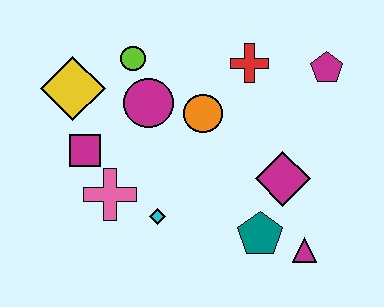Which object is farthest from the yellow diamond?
The magenta triangle is farthest from the yellow diamond.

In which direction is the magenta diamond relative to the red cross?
The magenta diamond is below the red cross.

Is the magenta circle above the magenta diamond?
Yes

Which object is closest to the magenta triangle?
The teal pentagon is closest to the magenta triangle.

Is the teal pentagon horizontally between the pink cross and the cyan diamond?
No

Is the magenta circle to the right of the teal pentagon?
No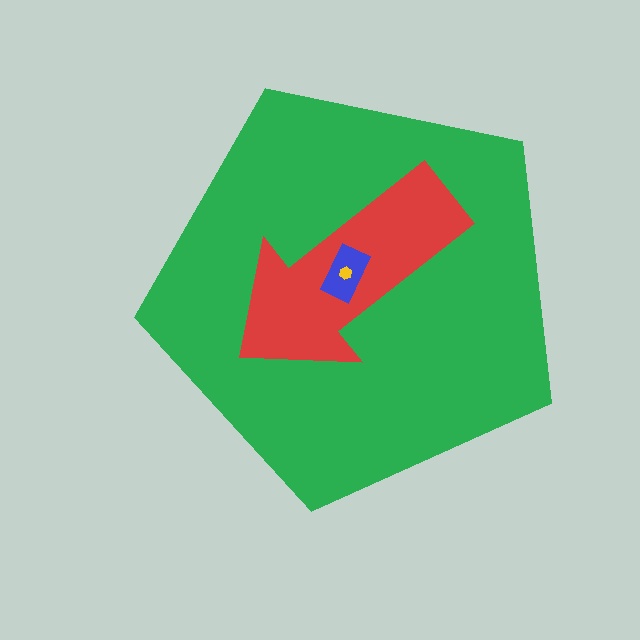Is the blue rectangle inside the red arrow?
Yes.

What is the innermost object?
The yellow hexagon.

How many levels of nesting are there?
4.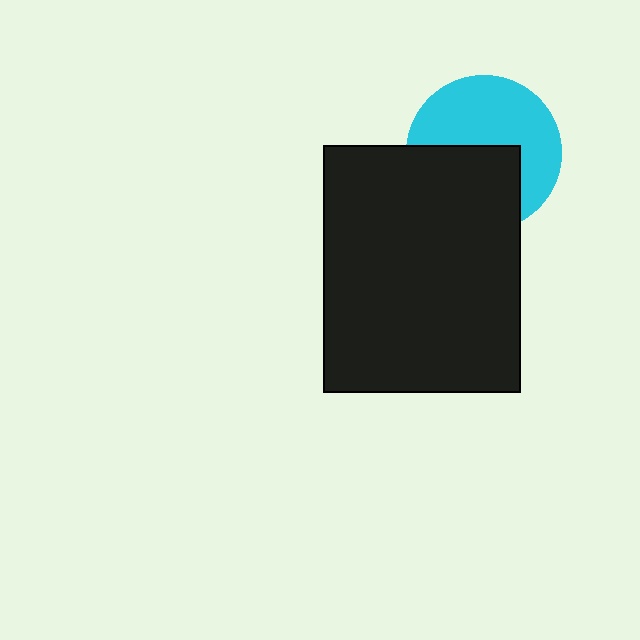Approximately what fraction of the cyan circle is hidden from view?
Roughly 44% of the cyan circle is hidden behind the black rectangle.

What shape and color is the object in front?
The object in front is a black rectangle.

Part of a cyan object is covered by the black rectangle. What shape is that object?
It is a circle.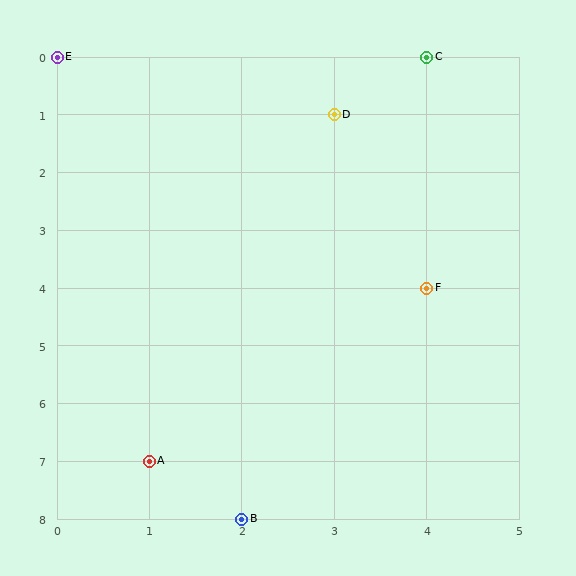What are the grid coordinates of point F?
Point F is at grid coordinates (4, 4).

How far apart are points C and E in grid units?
Points C and E are 4 columns apart.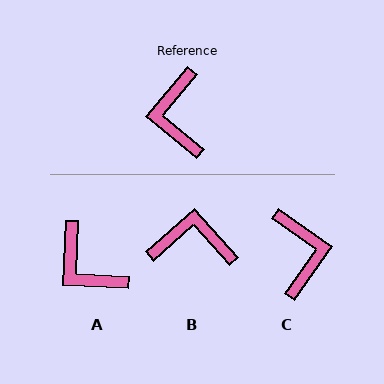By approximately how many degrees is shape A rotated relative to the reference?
Approximately 37 degrees counter-clockwise.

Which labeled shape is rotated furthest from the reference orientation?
C, about 176 degrees away.